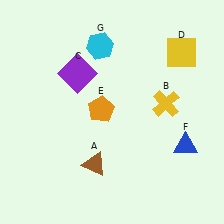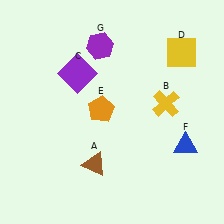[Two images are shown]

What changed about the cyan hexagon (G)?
In Image 1, G is cyan. In Image 2, it changed to purple.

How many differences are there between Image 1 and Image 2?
There is 1 difference between the two images.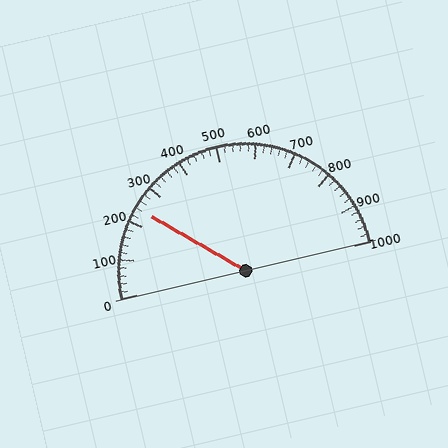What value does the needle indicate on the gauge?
The needle indicates approximately 240.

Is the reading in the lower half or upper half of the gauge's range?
The reading is in the lower half of the range (0 to 1000).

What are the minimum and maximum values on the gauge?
The gauge ranges from 0 to 1000.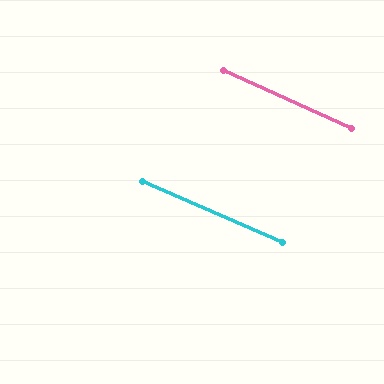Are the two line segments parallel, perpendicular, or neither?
Parallel — their directions differ by only 0.8°.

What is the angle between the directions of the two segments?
Approximately 1 degree.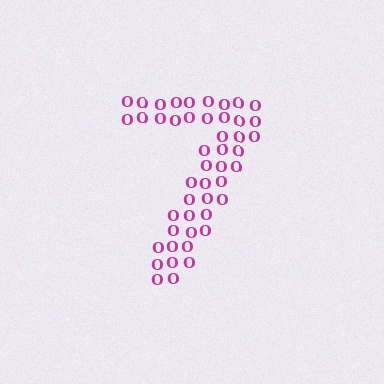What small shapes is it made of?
It is made of small letter O's.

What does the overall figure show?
The overall figure shows the digit 7.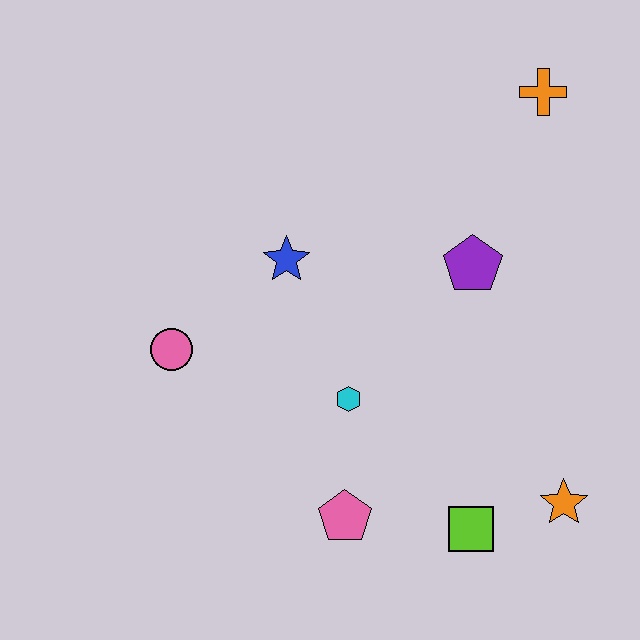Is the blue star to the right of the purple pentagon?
No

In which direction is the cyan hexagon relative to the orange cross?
The cyan hexagon is below the orange cross.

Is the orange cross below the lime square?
No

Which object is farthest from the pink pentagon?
The orange cross is farthest from the pink pentagon.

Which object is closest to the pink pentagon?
The cyan hexagon is closest to the pink pentagon.